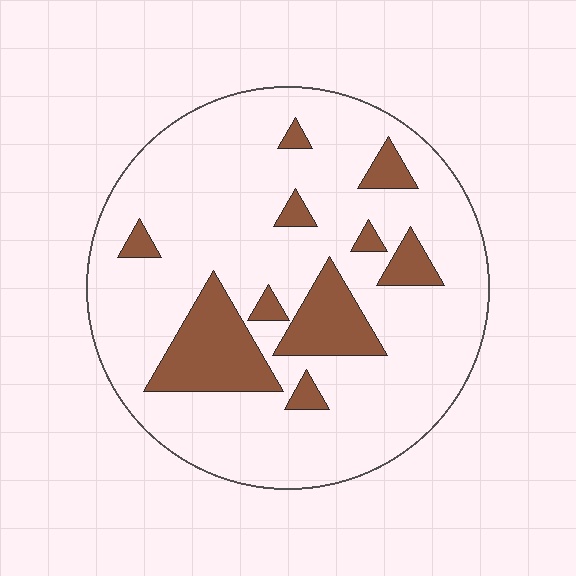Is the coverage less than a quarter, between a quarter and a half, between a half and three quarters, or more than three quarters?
Less than a quarter.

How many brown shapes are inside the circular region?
10.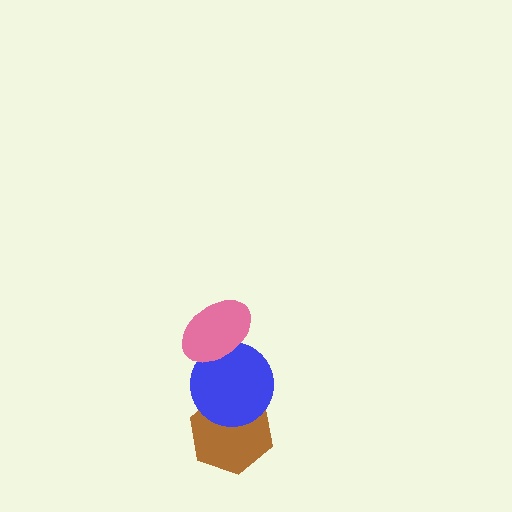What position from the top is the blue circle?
The blue circle is 2nd from the top.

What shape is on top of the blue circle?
The pink ellipse is on top of the blue circle.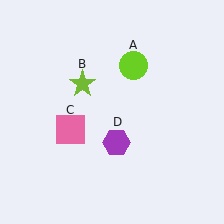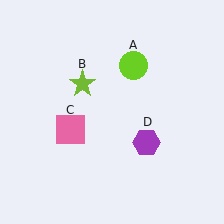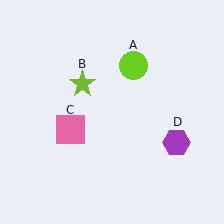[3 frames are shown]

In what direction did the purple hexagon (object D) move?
The purple hexagon (object D) moved right.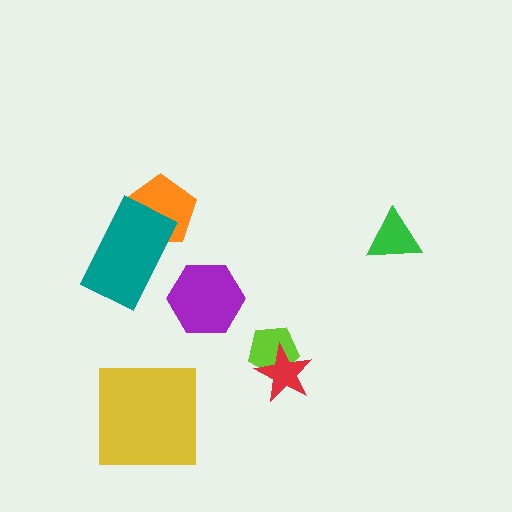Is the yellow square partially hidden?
No, no other shape covers it.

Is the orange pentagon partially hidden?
Yes, it is partially covered by another shape.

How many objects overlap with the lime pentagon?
1 object overlaps with the lime pentagon.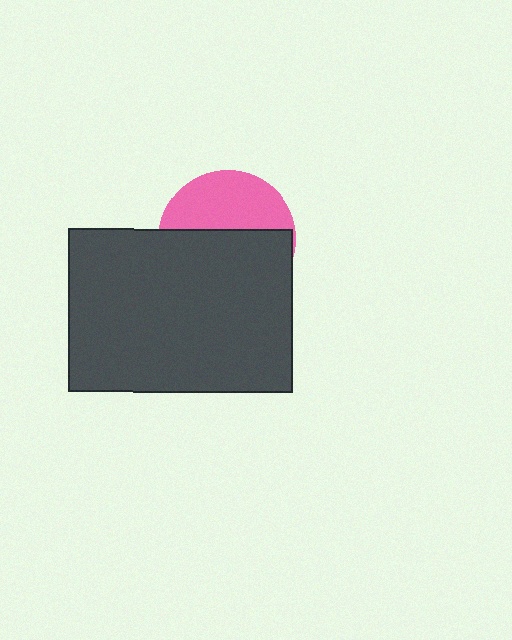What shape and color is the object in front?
The object in front is a dark gray rectangle.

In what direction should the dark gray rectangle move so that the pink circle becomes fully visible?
The dark gray rectangle should move down. That is the shortest direction to clear the overlap and leave the pink circle fully visible.